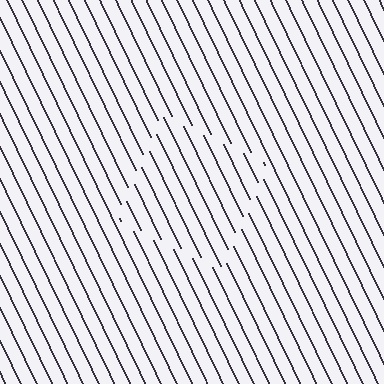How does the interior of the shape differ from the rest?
The interior of the shape contains the same grating, shifted by half a period — the contour is defined by the phase discontinuity where line-ends from the inner and outer gratings abut.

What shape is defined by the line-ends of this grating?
An illusory square. The interior of the shape contains the same grating, shifted by half a period — the contour is defined by the phase discontinuity where line-ends from the inner and outer gratings abut.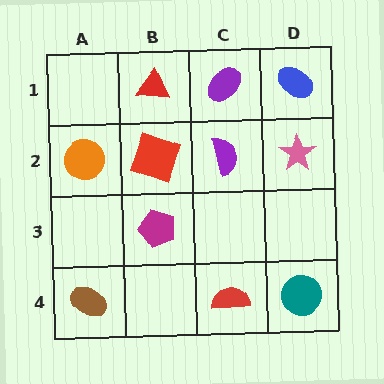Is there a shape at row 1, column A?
No, that cell is empty.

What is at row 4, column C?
A red semicircle.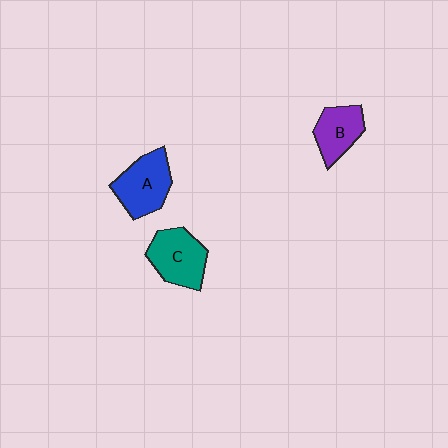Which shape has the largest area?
Shape A (blue).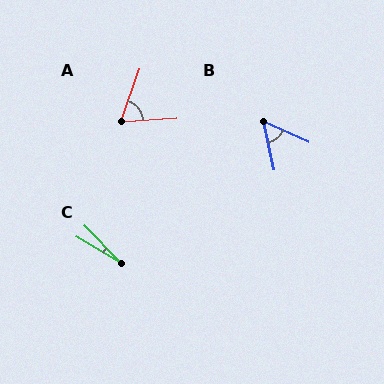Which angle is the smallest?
C, at approximately 15 degrees.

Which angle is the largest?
A, at approximately 67 degrees.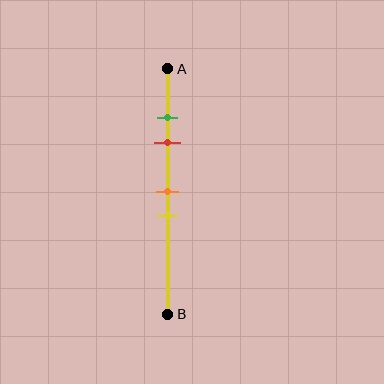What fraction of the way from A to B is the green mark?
The green mark is approximately 20% (0.2) of the way from A to B.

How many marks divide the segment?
There are 4 marks dividing the segment.